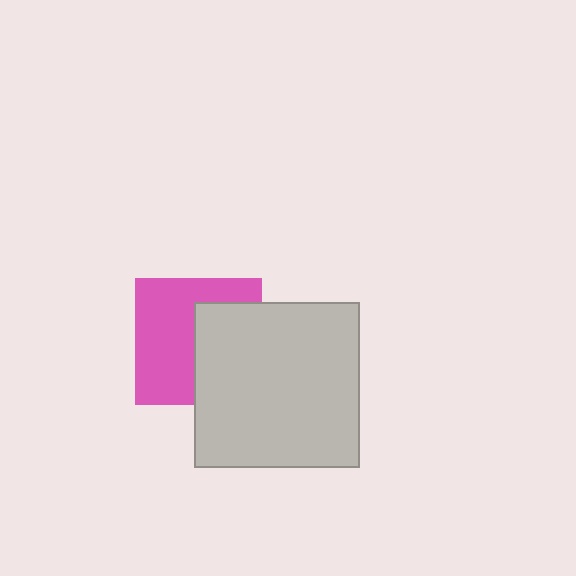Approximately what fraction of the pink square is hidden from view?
Roughly 44% of the pink square is hidden behind the light gray square.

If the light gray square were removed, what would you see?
You would see the complete pink square.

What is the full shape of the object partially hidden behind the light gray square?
The partially hidden object is a pink square.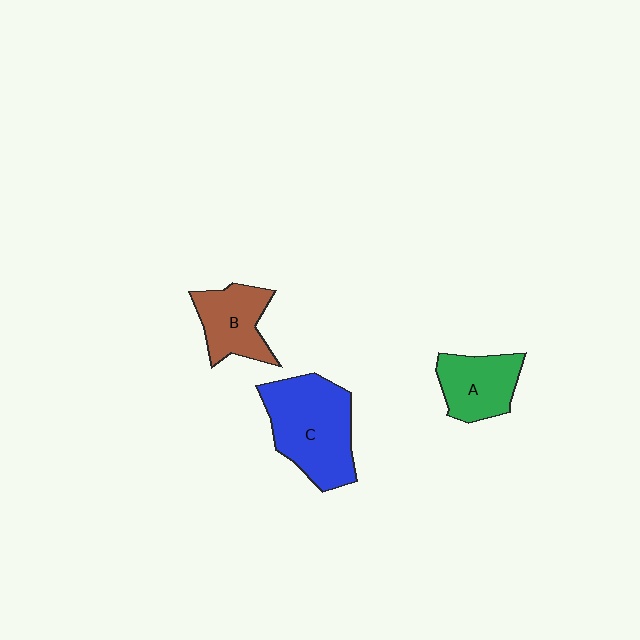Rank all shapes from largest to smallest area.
From largest to smallest: C (blue), B (brown), A (green).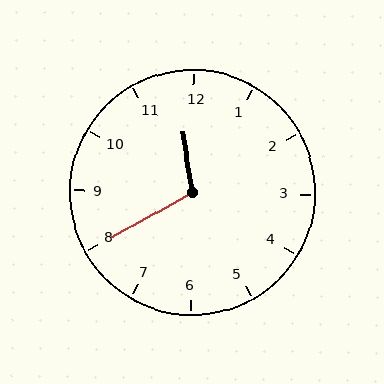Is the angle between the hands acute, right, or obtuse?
It is obtuse.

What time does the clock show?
11:40.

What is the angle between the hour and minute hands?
Approximately 110 degrees.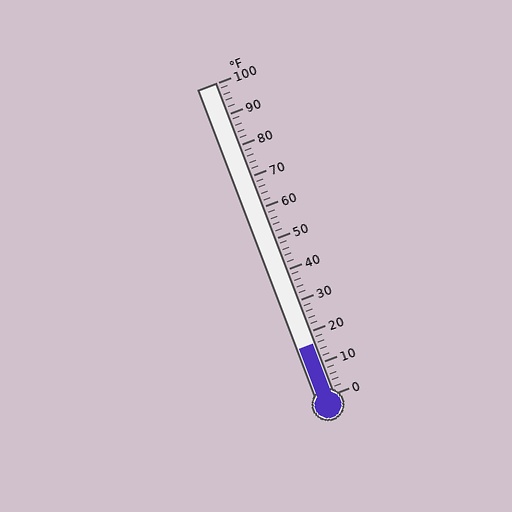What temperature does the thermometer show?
The thermometer shows approximately 16°F.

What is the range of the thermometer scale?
The thermometer scale ranges from 0°F to 100°F.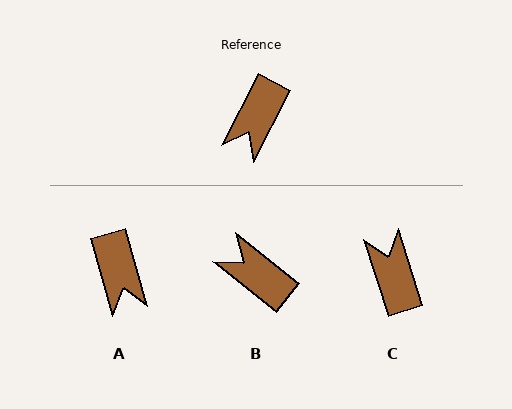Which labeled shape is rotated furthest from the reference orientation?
C, about 135 degrees away.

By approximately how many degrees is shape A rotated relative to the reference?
Approximately 43 degrees counter-clockwise.